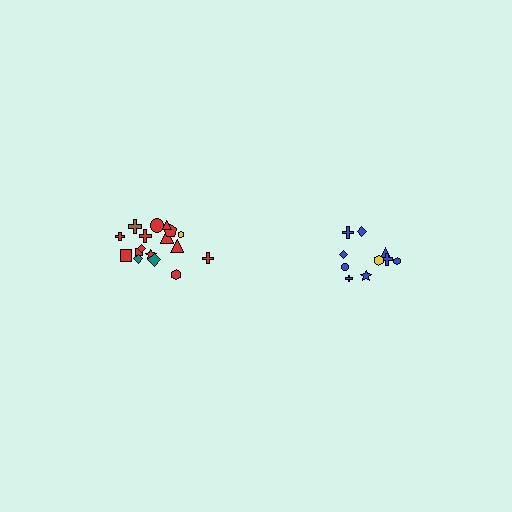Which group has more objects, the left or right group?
The left group.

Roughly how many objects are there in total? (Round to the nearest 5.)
Roughly 30 objects in total.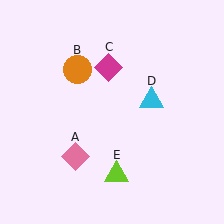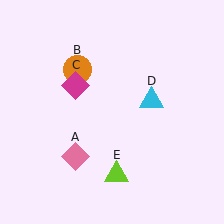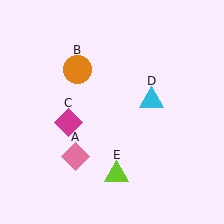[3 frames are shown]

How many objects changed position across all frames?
1 object changed position: magenta diamond (object C).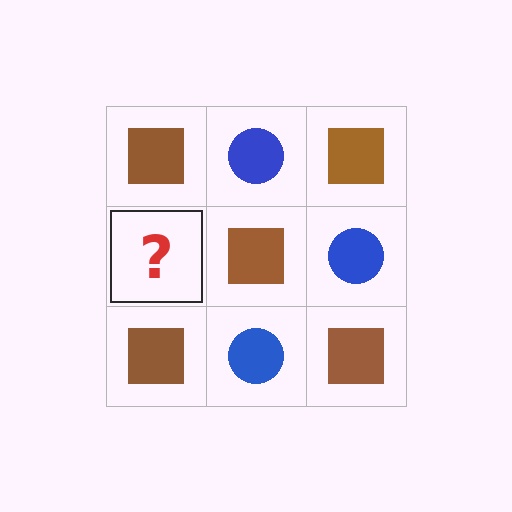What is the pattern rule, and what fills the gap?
The rule is that it alternates brown square and blue circle in a checkerboard pattern. The gap should be filled with a blue circle.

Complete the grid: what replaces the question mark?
The question mark should be replaced with a blue circle.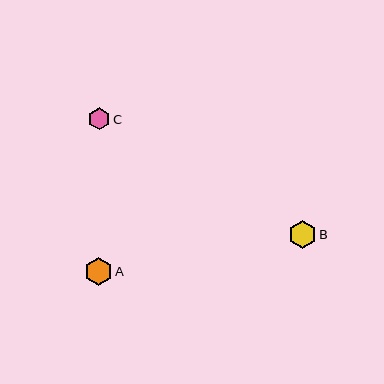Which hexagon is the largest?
Hexagon A is the largest with a size of approximately 28 pixels.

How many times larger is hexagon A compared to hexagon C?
Hexagon A is approximately 1.3 times the size of hexagon C.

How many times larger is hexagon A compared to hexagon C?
Hexagon A is approximately 1.3 times the size of hexagon C.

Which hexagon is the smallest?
Hexagon C is the smallest with a size of approximately 22 pixels.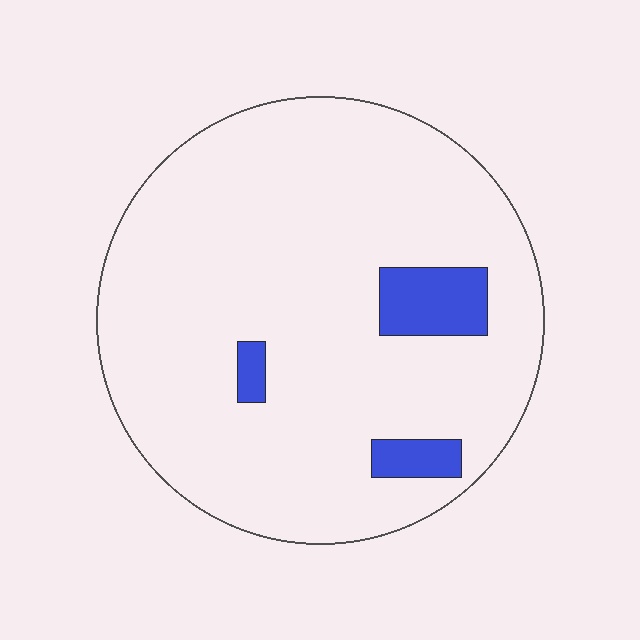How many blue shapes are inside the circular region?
3.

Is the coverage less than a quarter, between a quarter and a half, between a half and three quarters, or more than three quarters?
Less than a quarter.